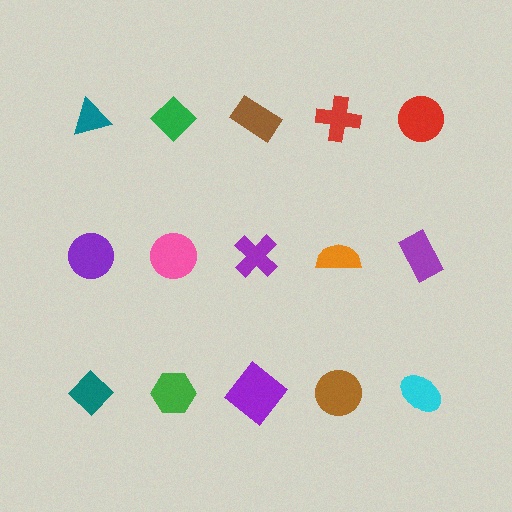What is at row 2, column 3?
A purple cross.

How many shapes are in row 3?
5 shapes.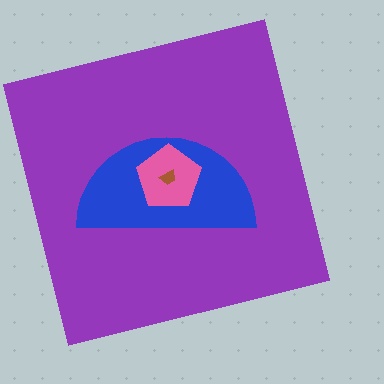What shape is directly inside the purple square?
The blue semicircle.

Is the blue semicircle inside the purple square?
Yes.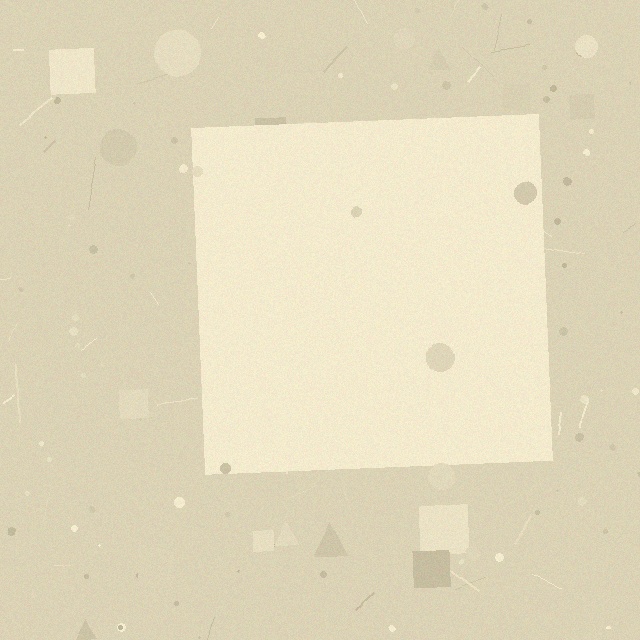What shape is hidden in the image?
A square is hidden in the image.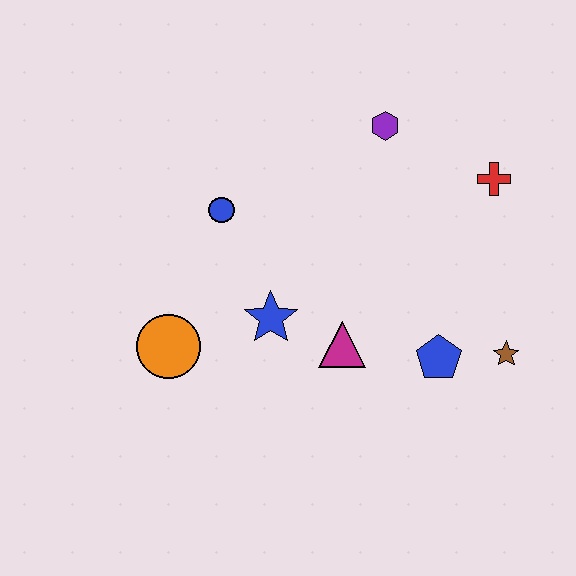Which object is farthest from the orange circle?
The red cross is farthest from the orange circle.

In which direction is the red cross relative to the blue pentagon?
The red cross is above the blue pentagon.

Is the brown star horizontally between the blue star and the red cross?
No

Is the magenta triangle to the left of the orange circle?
No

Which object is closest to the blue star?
The magenta triangle is closest to the blue star.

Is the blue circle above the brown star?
Yes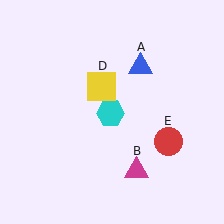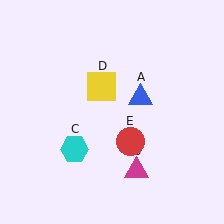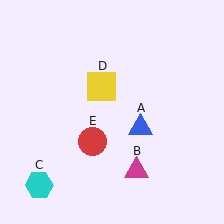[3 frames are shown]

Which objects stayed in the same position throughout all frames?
Magenta triangle (object B) and yellow square (object D) remained stationary.